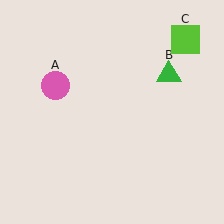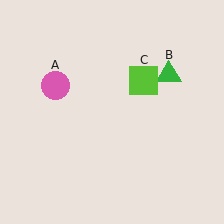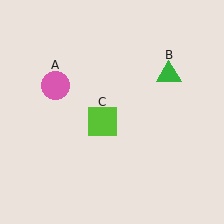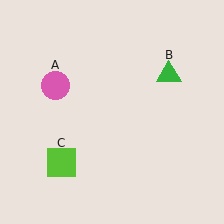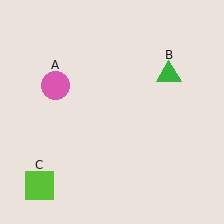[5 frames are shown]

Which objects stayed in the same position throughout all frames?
Pink circle (object A) and green triangle (object B) remained stationary.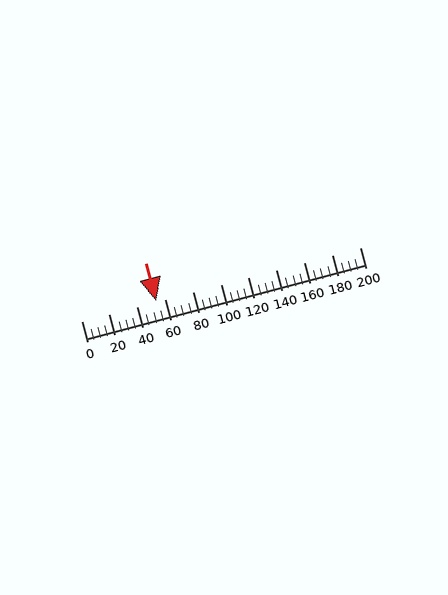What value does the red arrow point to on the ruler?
The red arrow points to approximately 54.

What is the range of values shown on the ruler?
The ruler shows values from 0 to 200.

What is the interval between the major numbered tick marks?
The major tick marks are spaced 20 units apart.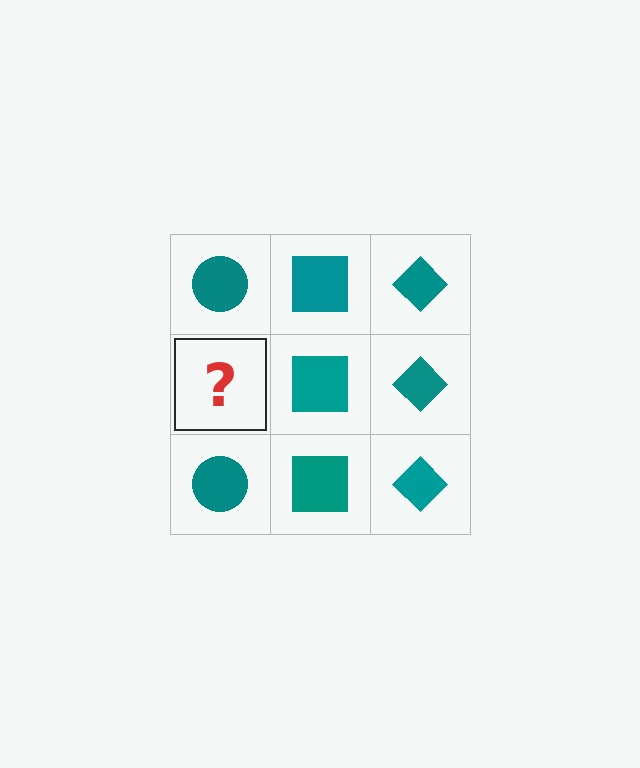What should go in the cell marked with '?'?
The missing cell should contain a teal circle.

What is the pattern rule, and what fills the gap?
The rule is that each column has a consistent shape. The gap should be filled with a teal circle.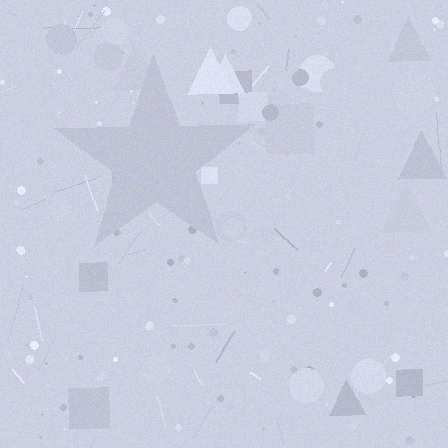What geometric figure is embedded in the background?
A star is embedded in the background.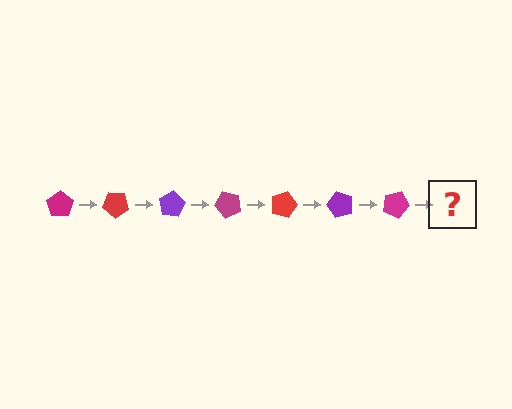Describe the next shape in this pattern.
It should be a red pentagon, rotated 280 degrees from the start.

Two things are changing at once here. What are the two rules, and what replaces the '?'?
The two rules are that it rotates 40 degrees each step and the color cycles through magenta, red, and purple. The '?' should be a red pentagon, rotated 280 degrees from the start.